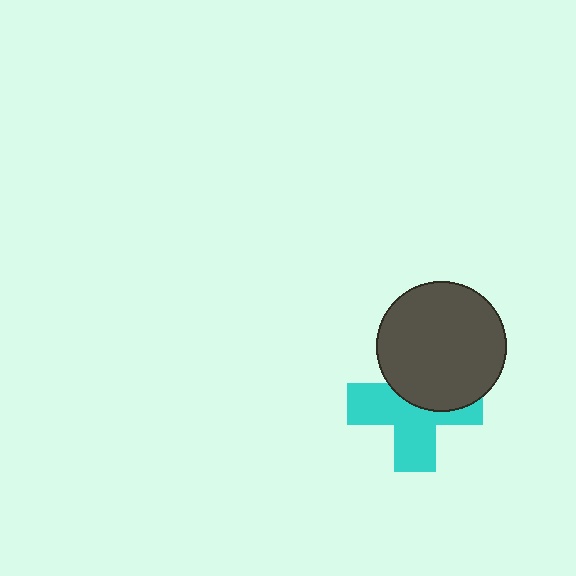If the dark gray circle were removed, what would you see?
You would see the complete cyan cross.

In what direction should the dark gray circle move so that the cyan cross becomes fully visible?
The dark gray circle should move up. That is the shortest direction to clear the overlap and leave the cyan cross fully visible.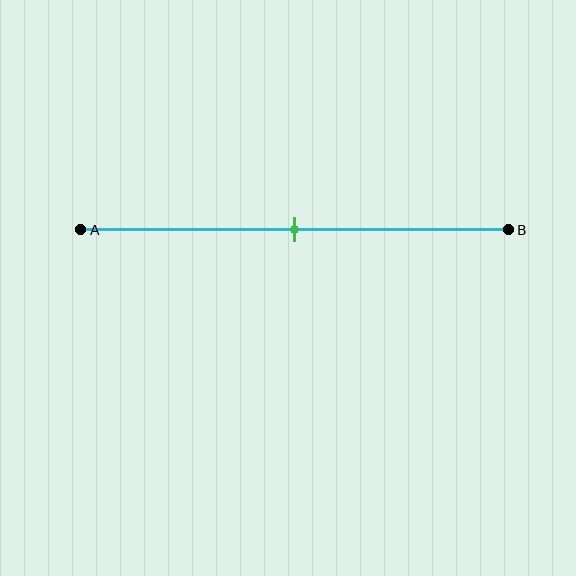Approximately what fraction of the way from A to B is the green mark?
The green mark is approximately 50% of the way from A to B.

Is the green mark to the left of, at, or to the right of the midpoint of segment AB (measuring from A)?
The green mark is approximately at the midpoint of segment AB.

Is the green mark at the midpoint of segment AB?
Yes, the mark is approximately at the midpoint.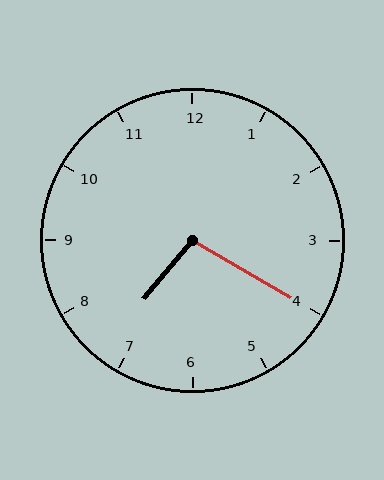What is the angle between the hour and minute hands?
Approximately 100 degrees.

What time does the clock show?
7:20.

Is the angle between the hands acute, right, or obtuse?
It is obtuse.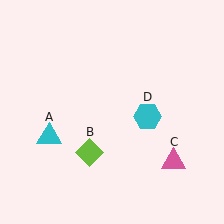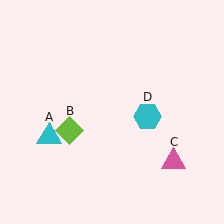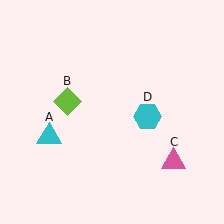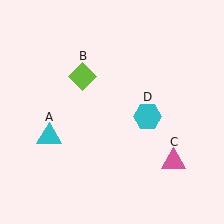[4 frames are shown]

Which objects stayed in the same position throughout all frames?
Cyan triangle (object A) and pink triangle (object C) and cyan hexagon (object D) remained stationary.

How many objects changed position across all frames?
1 object changed position: lime diamond (object B).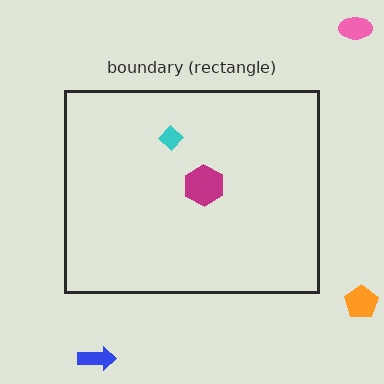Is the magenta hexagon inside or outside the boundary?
Inside.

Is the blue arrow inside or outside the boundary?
Outside.